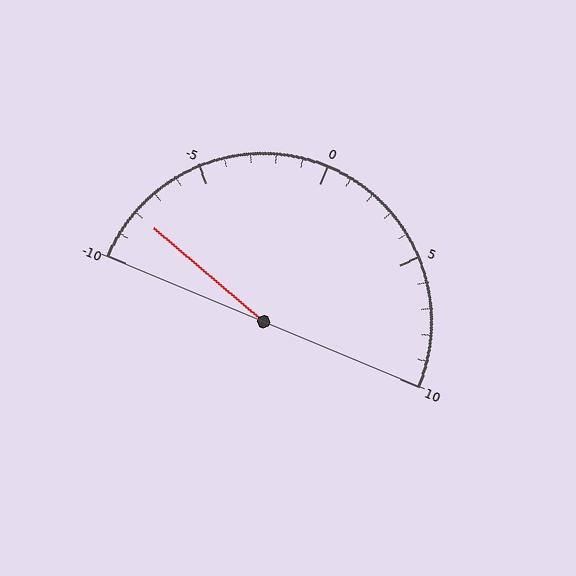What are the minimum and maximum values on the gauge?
The gauge ranges from -10 to 10.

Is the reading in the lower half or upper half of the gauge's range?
The reading is in the lower half of the range (-10 to 10).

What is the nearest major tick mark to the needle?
The nearest major tick mark is -10.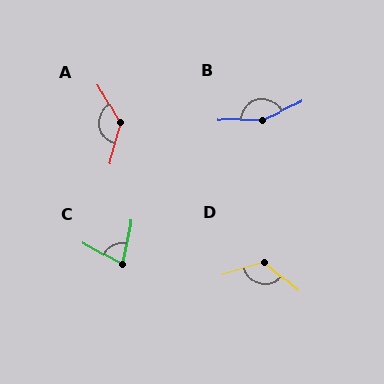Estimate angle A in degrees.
Approximately 135 degrees.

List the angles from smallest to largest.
C (73°), D (122°), A (135°), B (153°).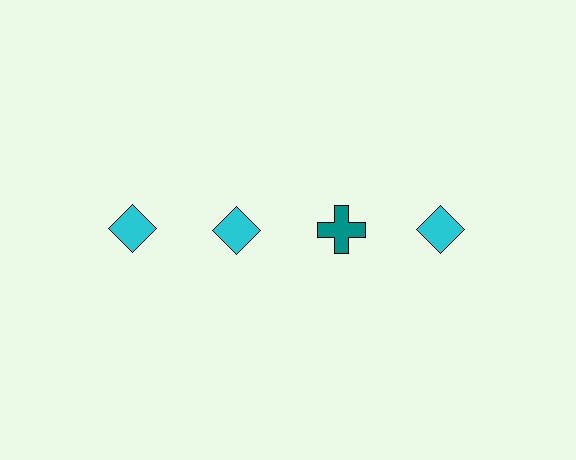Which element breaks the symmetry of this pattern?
The teal cross in the top row, center column breaks the symmetry. All other shapes are cyan diamonds.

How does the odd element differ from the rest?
It differs in both color (teal instead of cyan) and shape (cross instead of diamond).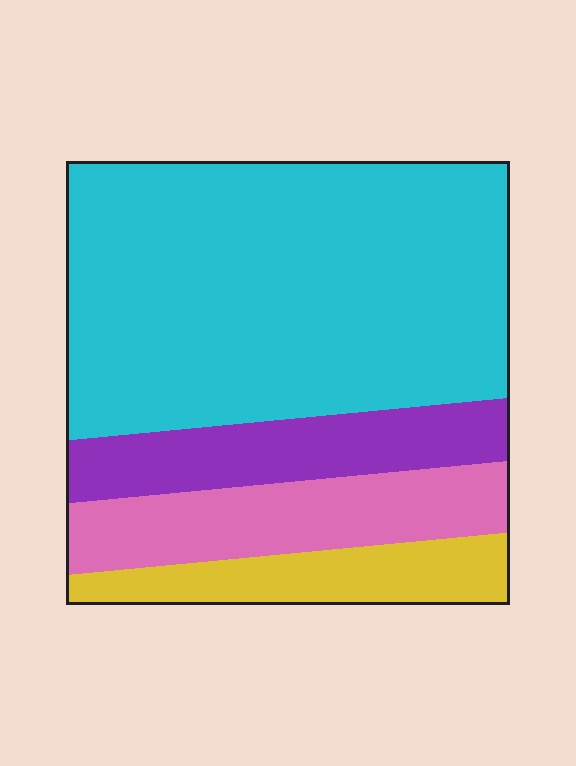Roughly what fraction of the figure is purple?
Purple takes up less than a quarter of the figure.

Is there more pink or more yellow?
Pink.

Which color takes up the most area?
Cyan, at roughly 60%.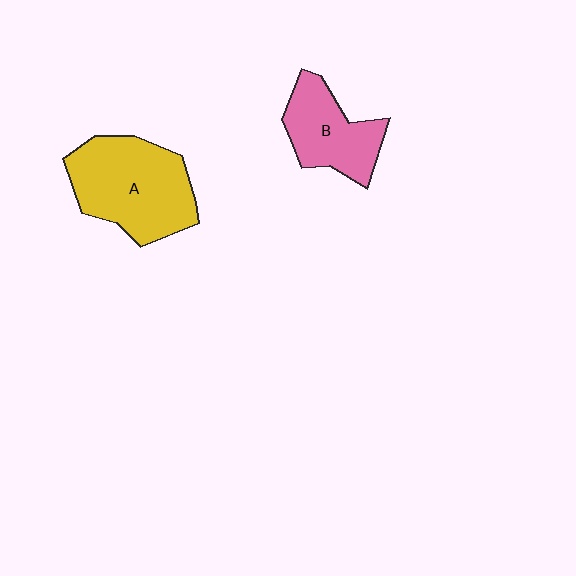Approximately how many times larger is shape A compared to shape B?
Approximately 1.5 times.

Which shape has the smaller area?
Shape B (pink).